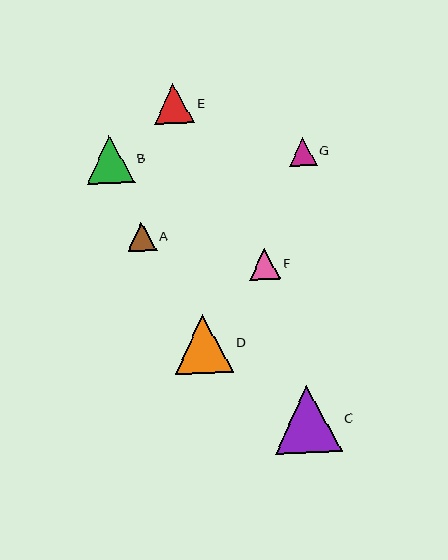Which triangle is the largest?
Triangle C is the largest with a size of approximately 67 pixels.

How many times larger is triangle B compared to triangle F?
Triangle B is approximately 1.6 times the size of triangle F.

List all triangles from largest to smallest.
From largest to smallest: C, D, B, E, F, A, G.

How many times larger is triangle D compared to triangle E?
Triangle D is approximately 1.5 times the size of triangle E.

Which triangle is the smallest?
Triangle G is the smallest with a size of approximately 28 pixels.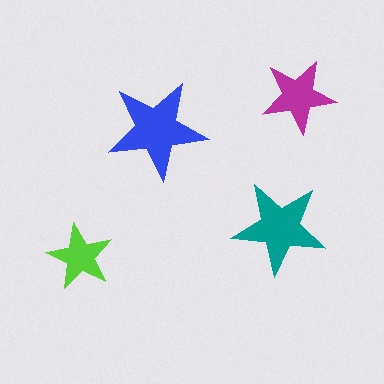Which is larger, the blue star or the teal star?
The blue one.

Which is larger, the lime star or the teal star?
The teal one.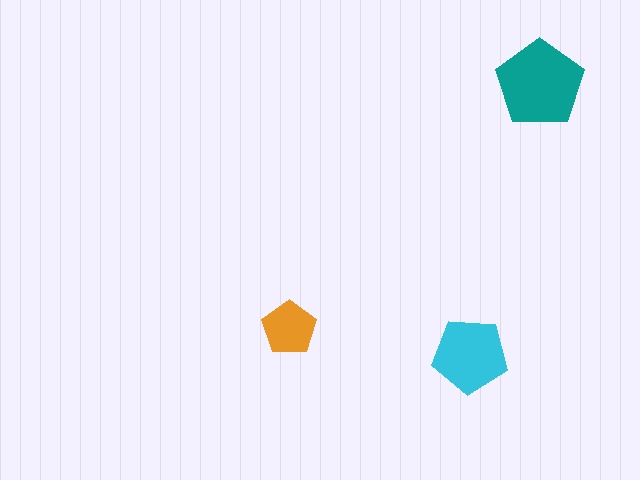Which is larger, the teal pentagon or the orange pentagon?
The teal one.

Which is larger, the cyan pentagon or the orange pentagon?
The cyan one.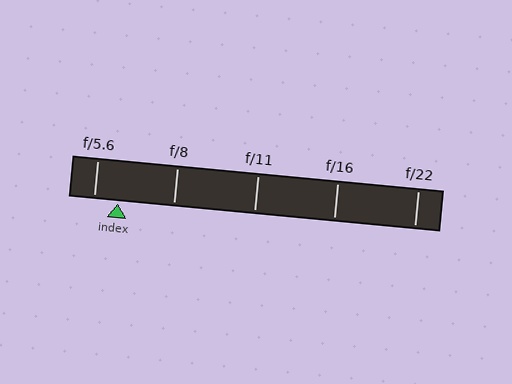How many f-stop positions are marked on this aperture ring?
There are 5 f-stop positions marked.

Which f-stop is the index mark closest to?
The index mark is closest to f/5.6.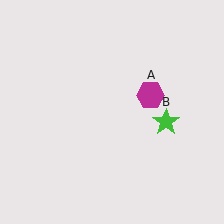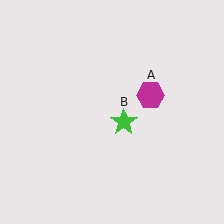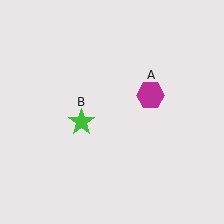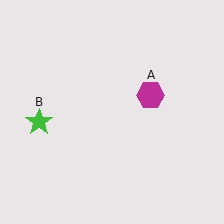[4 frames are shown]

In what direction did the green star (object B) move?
The green star (object B) moved left.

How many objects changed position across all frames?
1 object changed position: green star (object B).